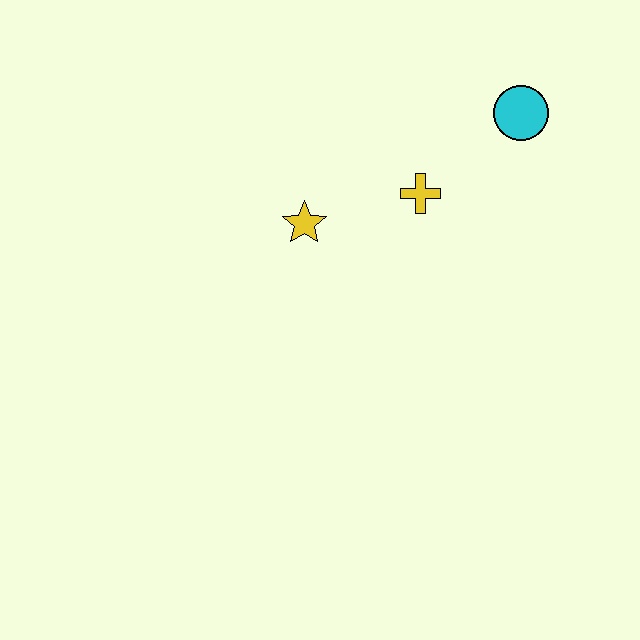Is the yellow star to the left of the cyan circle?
Yes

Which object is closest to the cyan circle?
The yellow cross is closest to the cyan circle.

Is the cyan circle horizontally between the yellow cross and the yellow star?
No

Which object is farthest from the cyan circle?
The yellow star is farthest from the cyan circle.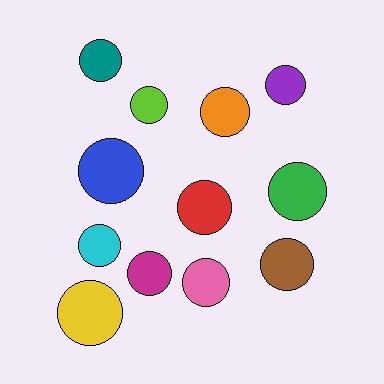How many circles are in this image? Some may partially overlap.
There are 12 circles.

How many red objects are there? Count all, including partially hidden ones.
There is 1 red object.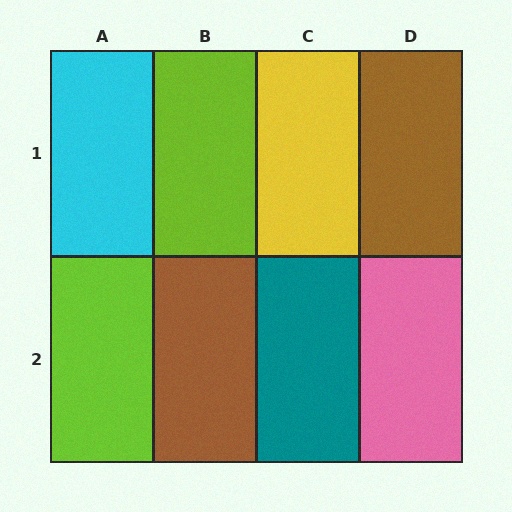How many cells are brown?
2 cells are brown.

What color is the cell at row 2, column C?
Teal.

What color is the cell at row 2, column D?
Pink.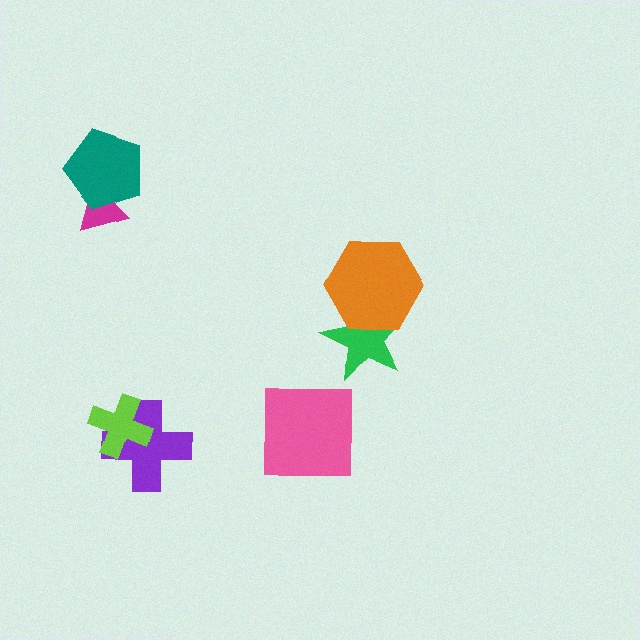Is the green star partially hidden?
Yes, it is partially covered by another shape.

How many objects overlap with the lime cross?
1 object overlaps with the lime cross.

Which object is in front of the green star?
The orange hexagon is in front of the green star.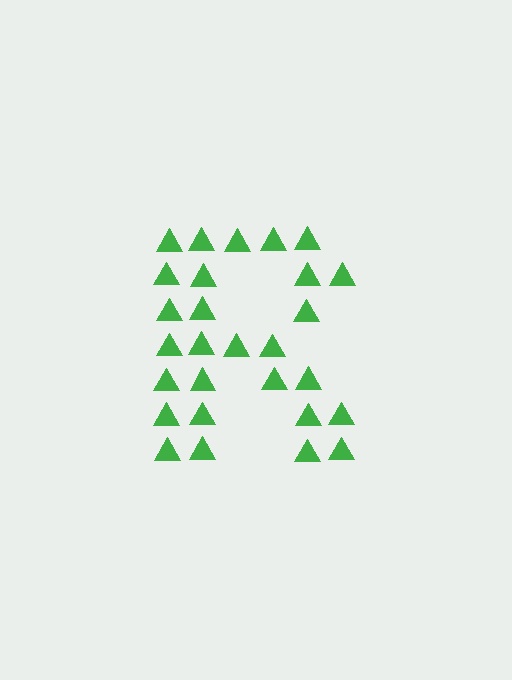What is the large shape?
The large shape is the letter R.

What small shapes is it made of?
It is made of small triangles.